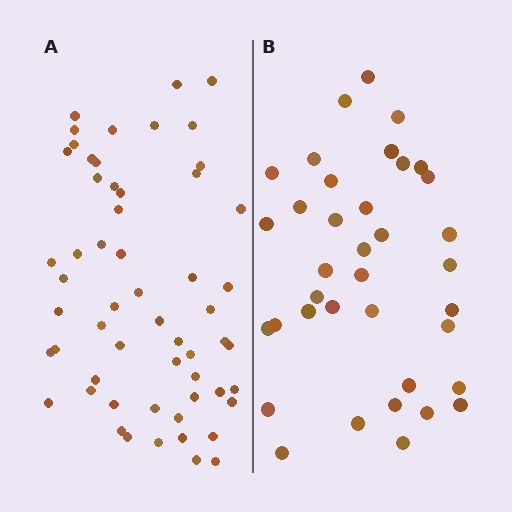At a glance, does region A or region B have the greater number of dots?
Region A (the left region) has more dots.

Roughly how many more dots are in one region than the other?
Region A has approximately 20 more dots than region B.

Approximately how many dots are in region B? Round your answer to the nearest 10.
About 40 dots. (The exact count is 37, which rounds to 40.)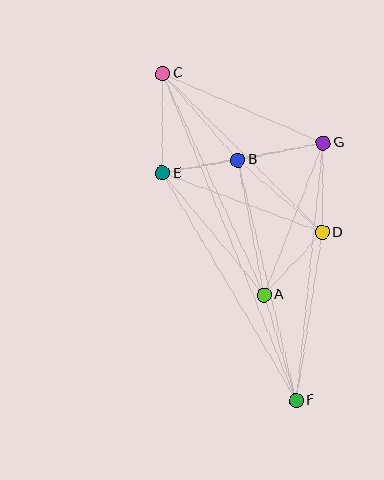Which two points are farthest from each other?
Points C and F are farthest from each other.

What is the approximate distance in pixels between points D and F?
The distance between D and F is approximately 170 pixels.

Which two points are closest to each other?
Points B and E are closest to each other.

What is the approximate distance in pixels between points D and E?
The distance between D and E is approximately 170 pixels.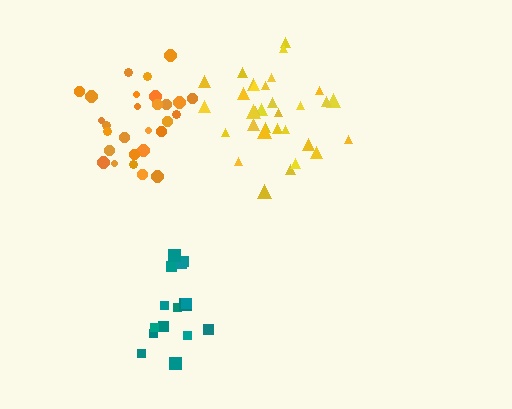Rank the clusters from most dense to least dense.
orange, yellow, teal.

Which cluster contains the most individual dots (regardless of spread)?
Yellow (32).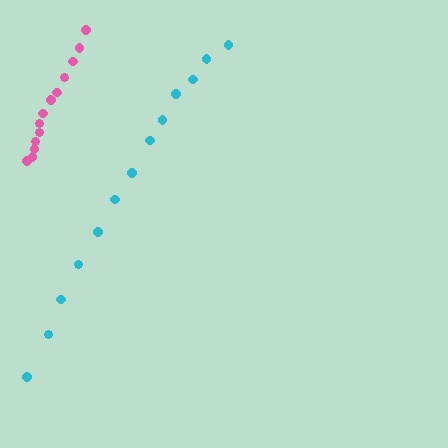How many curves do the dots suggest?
There are 2 distinct paths.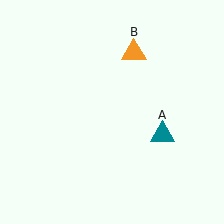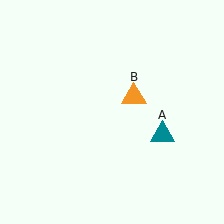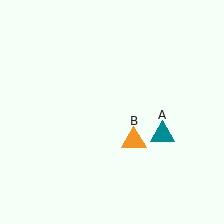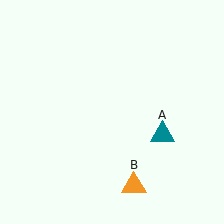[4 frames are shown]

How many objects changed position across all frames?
1 object changed position: orange triangle (object B).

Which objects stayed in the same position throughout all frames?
Teal triangle (object A) remained stationary.